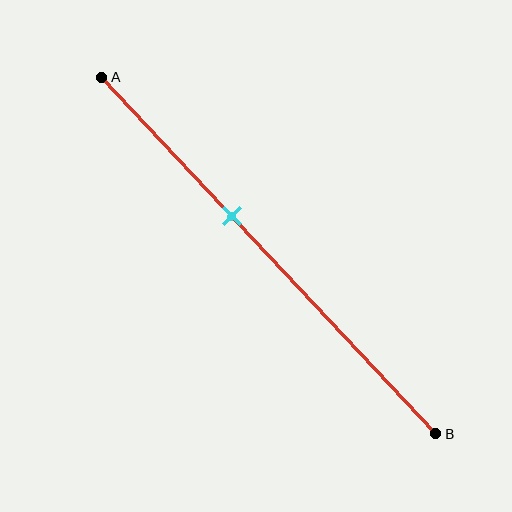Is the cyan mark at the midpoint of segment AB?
No, the mark is at about 40% from A, not at the 50% midpoint.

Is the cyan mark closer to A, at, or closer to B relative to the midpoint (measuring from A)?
The cyan mark is closer to point A than the midpoint of segment AB.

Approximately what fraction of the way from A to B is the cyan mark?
The cyan mark is approximately 40% of the way from A to B.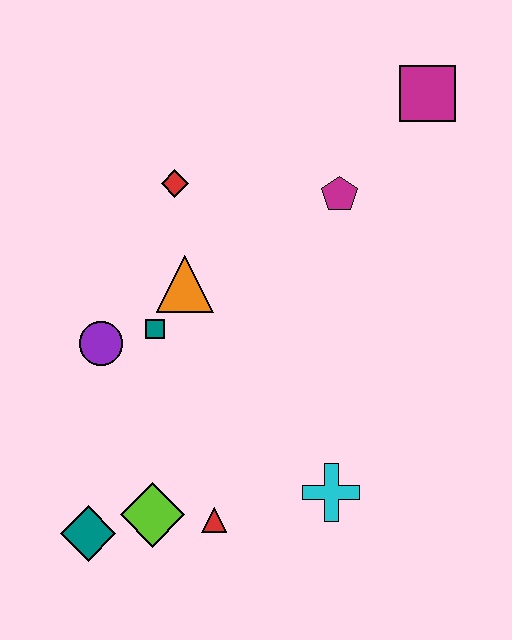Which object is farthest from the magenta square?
The teal diamond is farthest from the magenta square.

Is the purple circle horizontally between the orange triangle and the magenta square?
No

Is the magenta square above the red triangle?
Yes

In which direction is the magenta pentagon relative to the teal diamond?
The magenta pentagon is above the teal diamond.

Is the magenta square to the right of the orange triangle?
Yes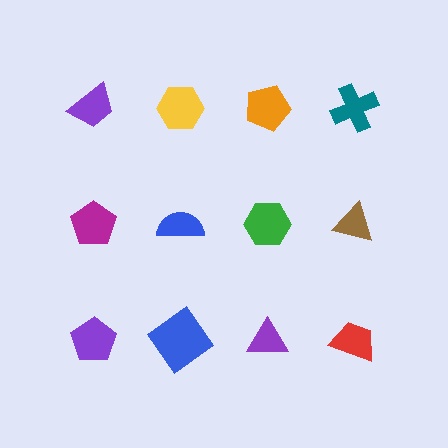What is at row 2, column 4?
A brown triangle.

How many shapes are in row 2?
4 shapes.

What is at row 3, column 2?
A blue diamond.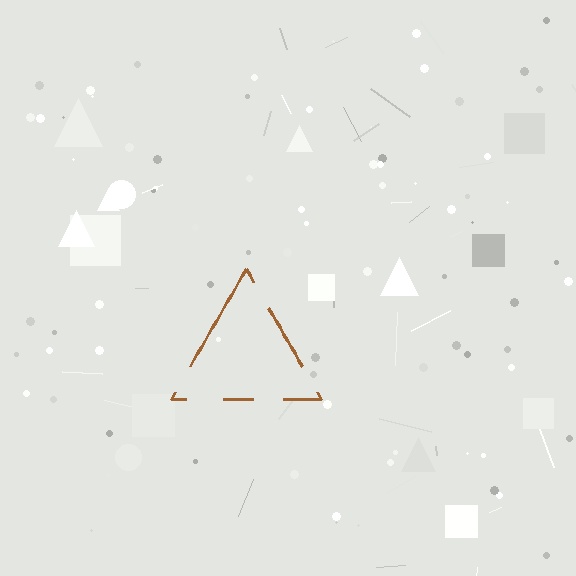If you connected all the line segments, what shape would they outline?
They would outline a triangle.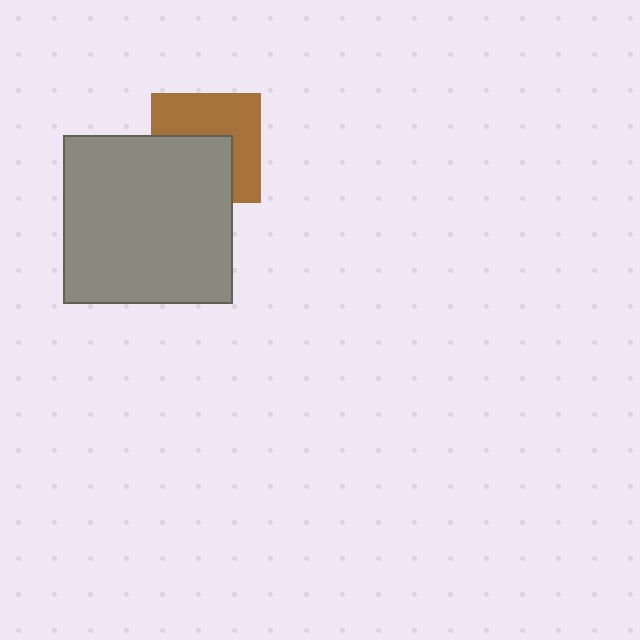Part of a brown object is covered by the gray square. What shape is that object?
It is a square.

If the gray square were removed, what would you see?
You would see the complete brown square.